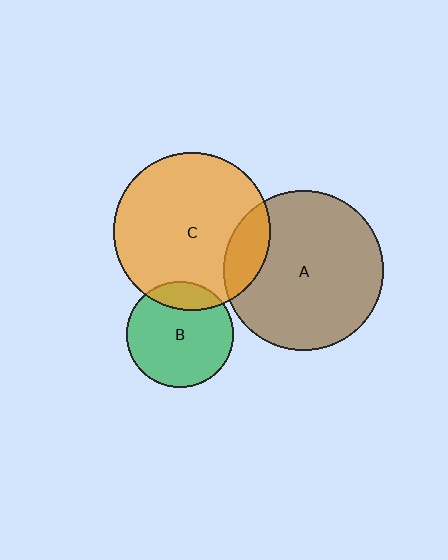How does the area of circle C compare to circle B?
Approximately 2.2 times.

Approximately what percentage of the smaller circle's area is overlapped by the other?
Approximately 15%.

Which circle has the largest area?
Circle A (brown).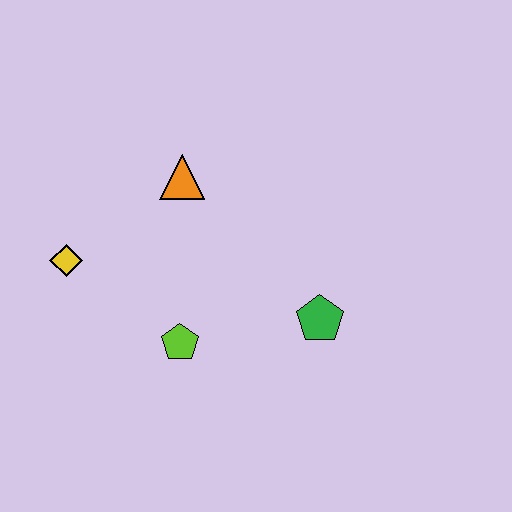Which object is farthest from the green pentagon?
The yellow diamond is farthest from the green pentagon.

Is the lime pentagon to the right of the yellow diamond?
Yes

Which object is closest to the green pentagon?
The lime pentagon is closest to the green pentagon.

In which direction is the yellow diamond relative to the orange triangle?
The yellow diamond is to the left of the orange triangle.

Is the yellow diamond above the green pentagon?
Yes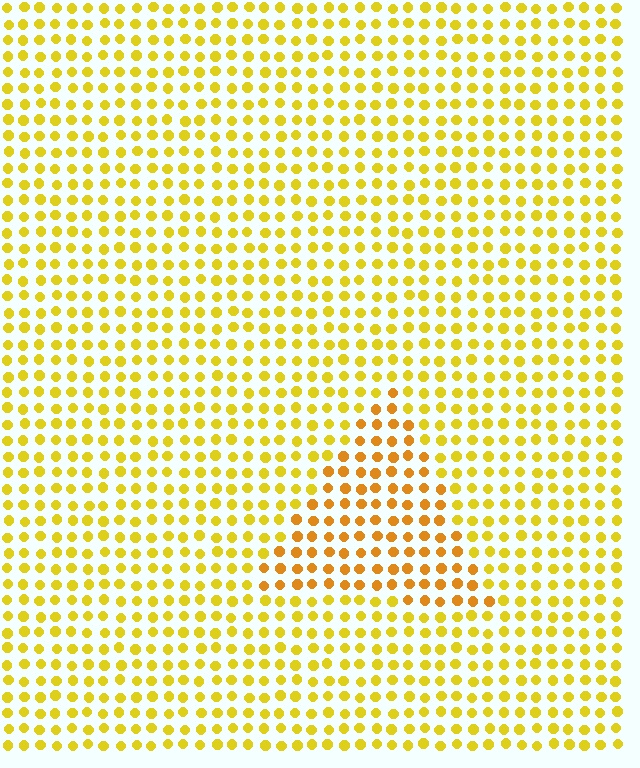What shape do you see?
I see a triangle.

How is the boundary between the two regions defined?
The boundary is defined purely by a slight shift in hue (about 22 degrees). Spacing, size, and orientation are identical on both sides.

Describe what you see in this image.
The image is filled with small yellow elements in a uniform arrangement. A triangle-shaped region is visible where the elements are tinted to a slightly different hue, forming a subtle color boundary.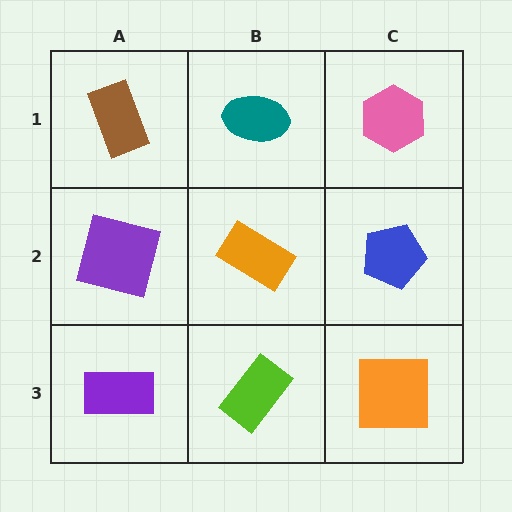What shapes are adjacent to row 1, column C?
A blue pentagon (row 2, column C), a teal ellipse (row 1, column B).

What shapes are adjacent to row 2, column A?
A brown rectangle (row 1, column A), a purple rectangle (row 3, column A), an orange rectangle (row 2, column B).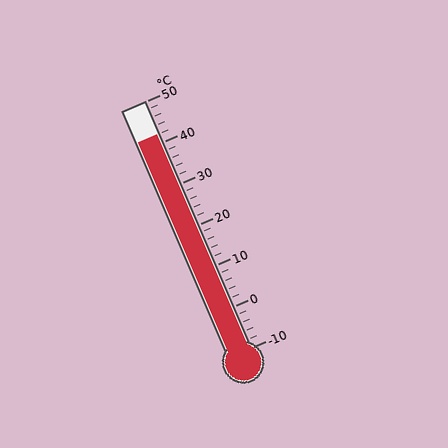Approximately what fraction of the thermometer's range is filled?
The thermometer is filled to approximately 85% of its range.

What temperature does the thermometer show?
The thermometer shows approximately 42°C.